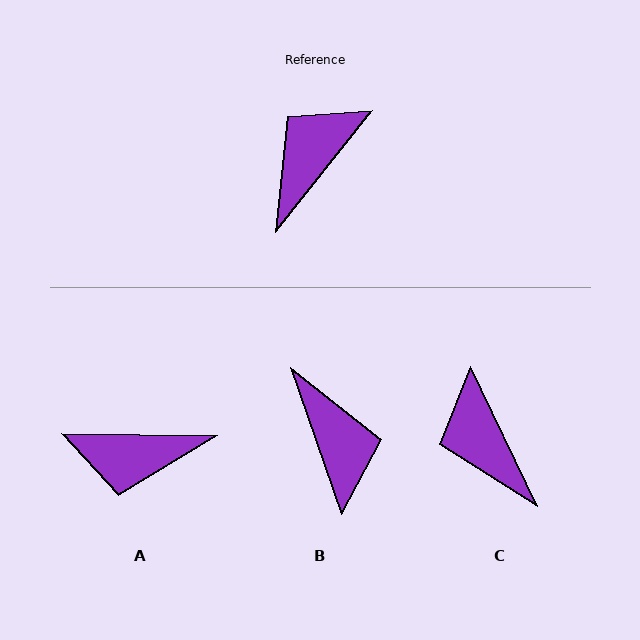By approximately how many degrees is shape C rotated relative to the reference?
Approximately 64 degrees counter-clockwise.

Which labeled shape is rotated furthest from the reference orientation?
A, about 128 degrees away.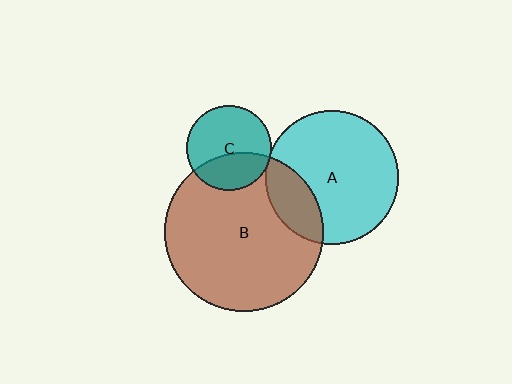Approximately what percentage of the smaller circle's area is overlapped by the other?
Approximately 5%.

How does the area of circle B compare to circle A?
Approximately 1.4 times.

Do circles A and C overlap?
Yes.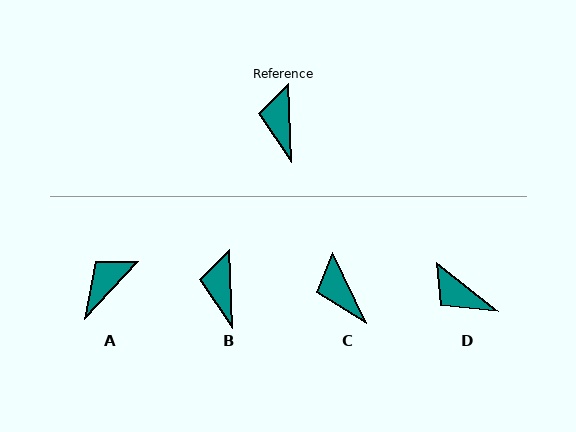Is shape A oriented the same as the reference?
No, it is off by about 46 degrees.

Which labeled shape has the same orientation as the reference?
B.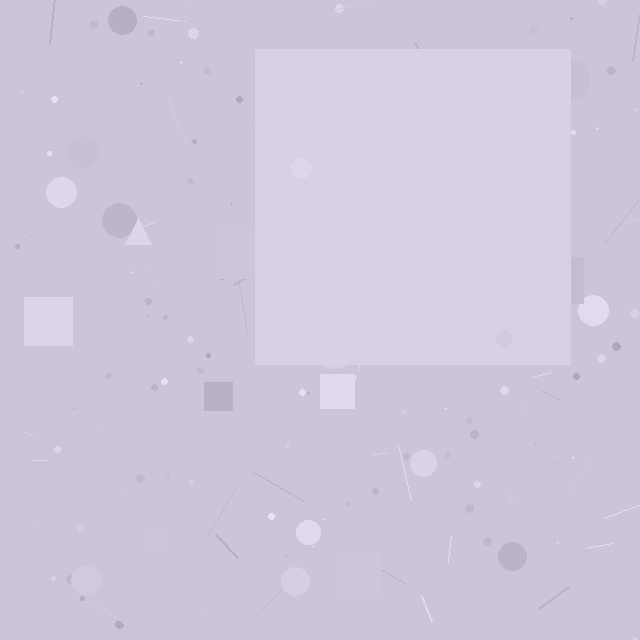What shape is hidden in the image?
A square is hidden in the image.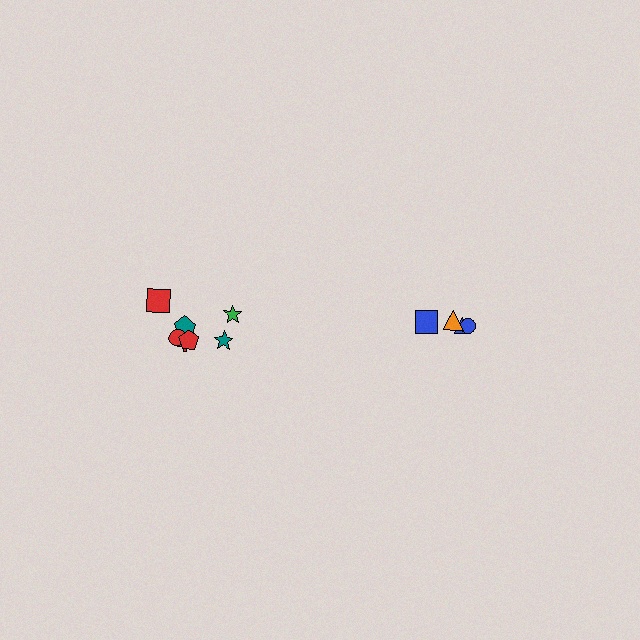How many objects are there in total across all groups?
There are 11 objects.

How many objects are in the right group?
There are 4 objects.